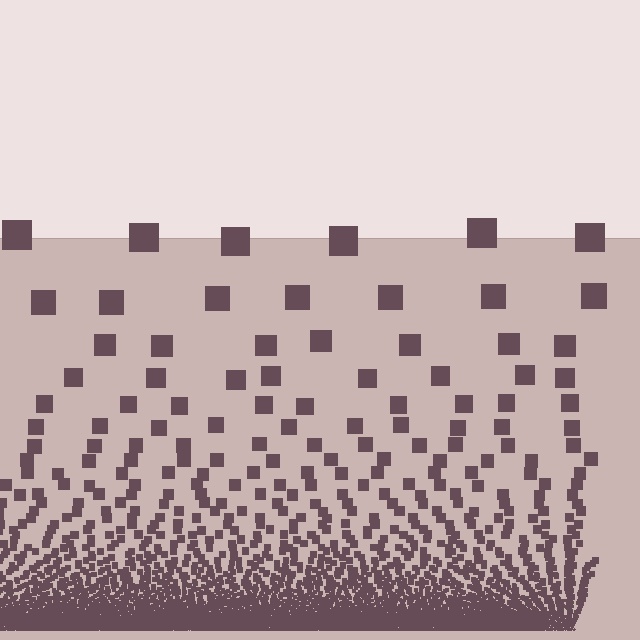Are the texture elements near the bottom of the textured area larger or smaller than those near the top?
Smaller. The gradient is inverted — elements near the bottom are smaller and denser.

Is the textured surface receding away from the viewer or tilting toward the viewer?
The surface appears to tilt toward the viewer. Texture elements get larger and sparser toward the top.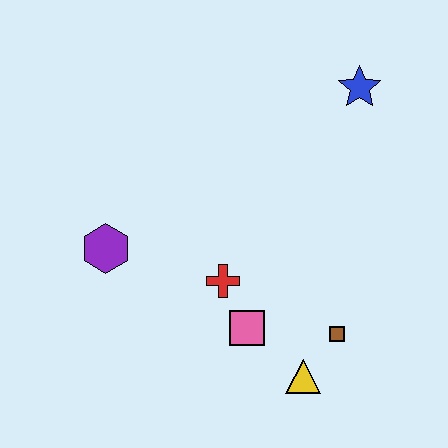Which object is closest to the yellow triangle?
The brown square is closest to the yellow triangle.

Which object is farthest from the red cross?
The blue star is farthest from the red cross.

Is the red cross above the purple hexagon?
No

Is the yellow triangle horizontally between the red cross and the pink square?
No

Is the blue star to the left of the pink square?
No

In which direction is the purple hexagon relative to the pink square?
The purple hexagon is to the left of the pink square.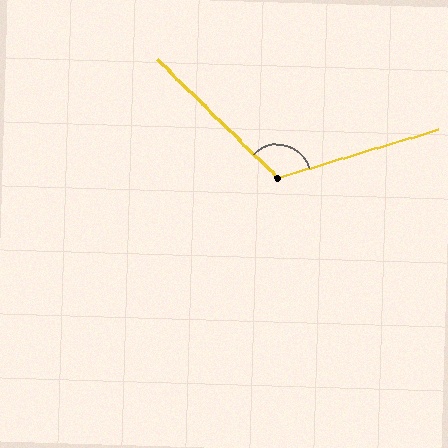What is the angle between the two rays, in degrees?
Approximately 119 degrees.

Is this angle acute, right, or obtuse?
It is obtuse.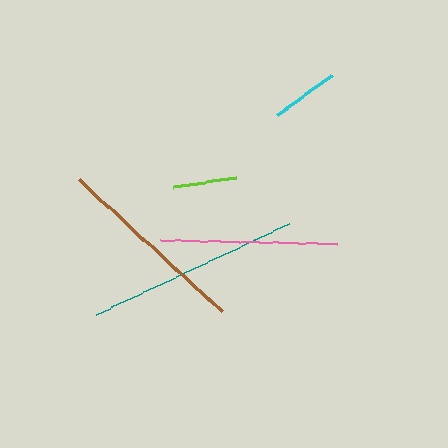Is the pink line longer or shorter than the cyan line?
The pink line is longer than the cyan line.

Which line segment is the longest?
The teal line is the longest at approximately 214 pixels.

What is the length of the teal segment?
The teal segment is approximately 214 pixels long.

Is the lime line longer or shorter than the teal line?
The teal line is longer than the lime line.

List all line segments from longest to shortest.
From longest to shortest: teal, brown, pink, cyan, lime.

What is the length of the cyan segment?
The cyan segment is approximately 68 pixels long.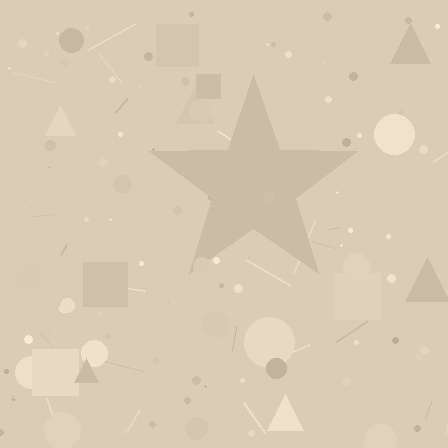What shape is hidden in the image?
A star is hidden in the image.